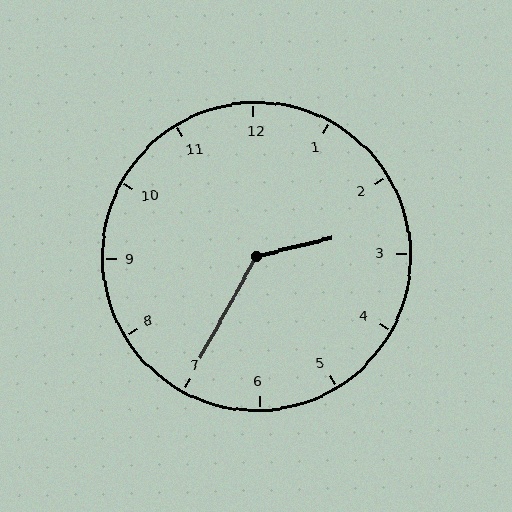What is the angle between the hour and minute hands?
Approximately 132 degrees.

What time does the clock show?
2:35.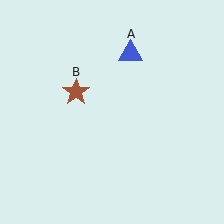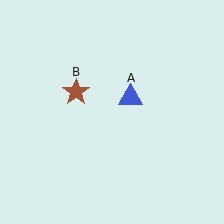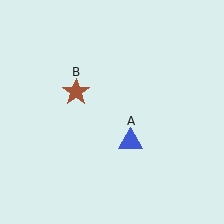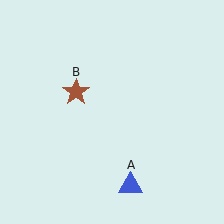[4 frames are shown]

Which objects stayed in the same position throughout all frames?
Brown star (object B) remained stationary.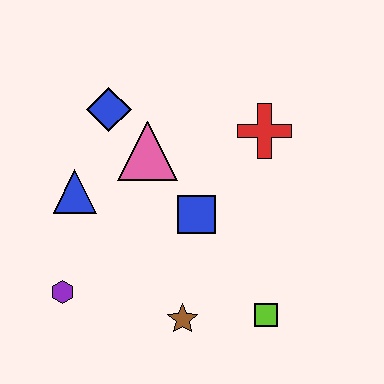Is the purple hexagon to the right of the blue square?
No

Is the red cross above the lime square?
Yes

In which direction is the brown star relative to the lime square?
The brown star is to the left of the lime square.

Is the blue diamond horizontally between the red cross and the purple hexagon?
Yes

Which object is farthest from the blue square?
The purple hexagon is farthest from the blue square.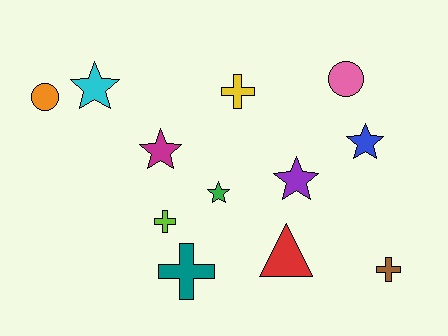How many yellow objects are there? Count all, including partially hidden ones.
There is 1 yellow object.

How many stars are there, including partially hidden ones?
There are 5 stars.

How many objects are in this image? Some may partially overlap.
There are 12 objects.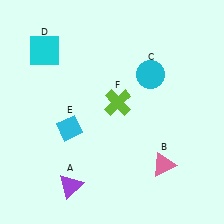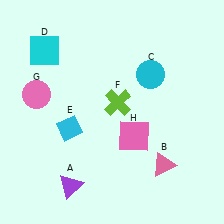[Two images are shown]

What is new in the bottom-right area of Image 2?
A pink square (H) was added in the bottom-right area of Image 2.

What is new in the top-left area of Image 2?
A pink circle (G) was added in the top-left area of Image 2.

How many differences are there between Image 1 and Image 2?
There are 2 differences between the two images.